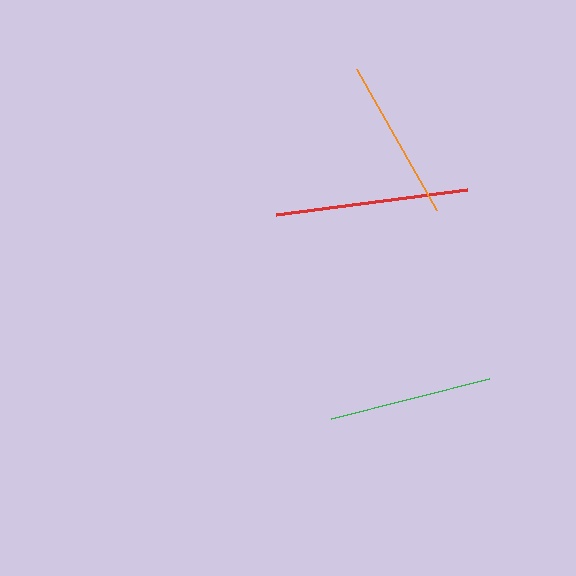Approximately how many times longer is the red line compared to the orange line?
The red line is approximately 1.2 times the length of the orange line.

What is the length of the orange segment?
The orange segment is approximately 162 pixels long.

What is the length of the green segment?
The green segment is approximately 163 pixels long.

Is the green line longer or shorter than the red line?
The red line is longer than the green line.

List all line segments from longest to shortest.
From longest to shortest: red, green, orange.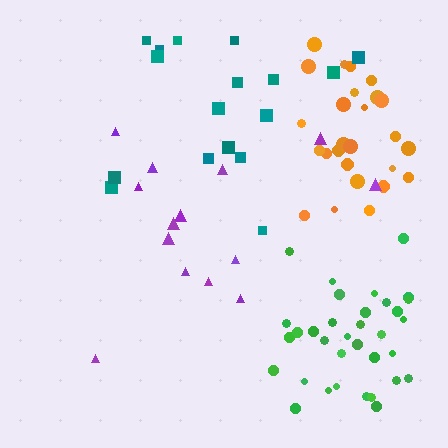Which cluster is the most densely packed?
Green.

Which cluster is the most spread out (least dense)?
Purple.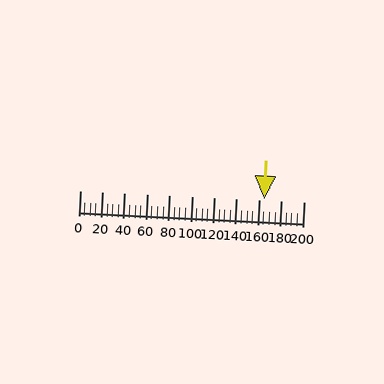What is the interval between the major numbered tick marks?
The major tick marks are spaced 20 units apart.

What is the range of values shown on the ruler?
The ruler shows values from 0 to 200.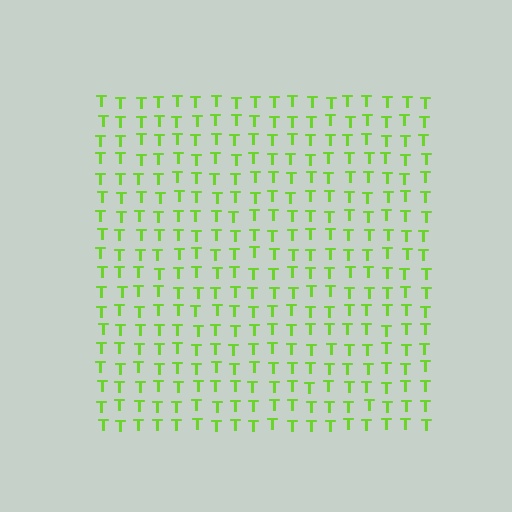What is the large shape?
The large shape is a square.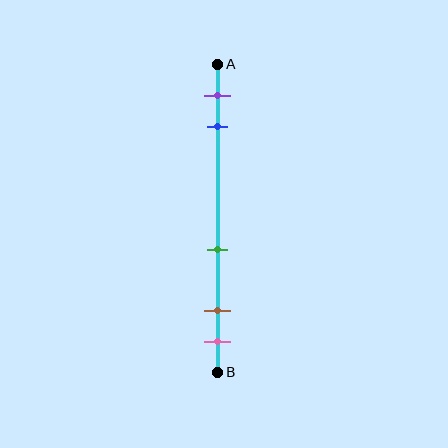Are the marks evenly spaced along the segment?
No, the marks are not evenly spaced.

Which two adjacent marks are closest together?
The brown and pink marks are the closest adjacent pair.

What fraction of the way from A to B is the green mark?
The green mark is approximately 60% (0.6) of the way from A to B.